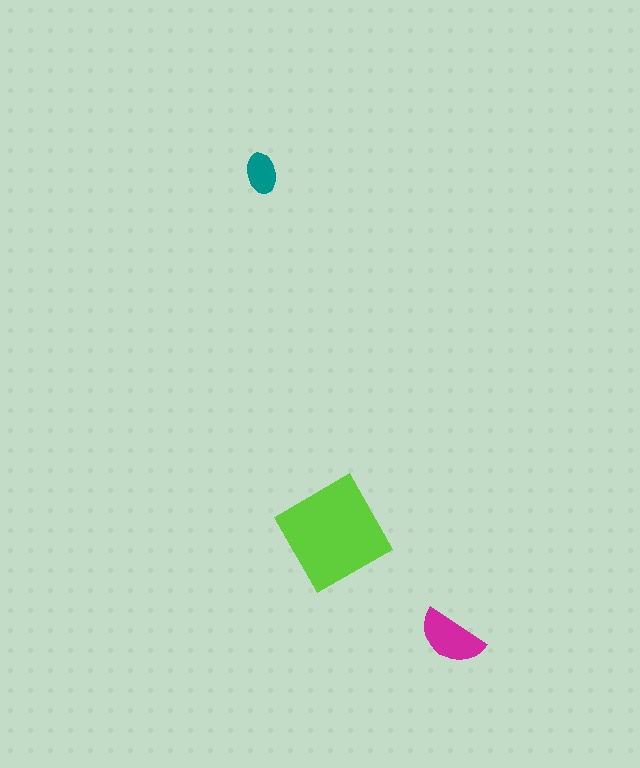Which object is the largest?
The lime square.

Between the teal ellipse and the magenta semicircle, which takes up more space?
The magenta semicircle.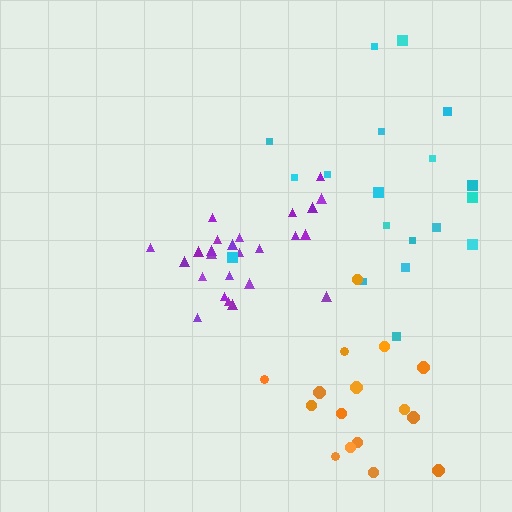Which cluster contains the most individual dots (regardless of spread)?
Purple (25).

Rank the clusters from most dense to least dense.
purple, orange, cyan.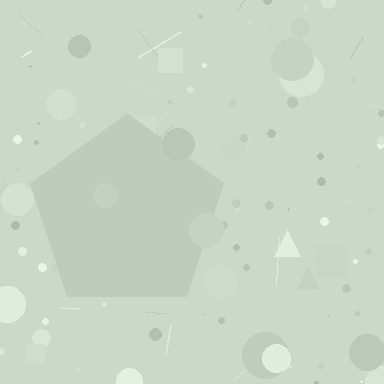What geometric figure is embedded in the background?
A pentagon is embedded in the background.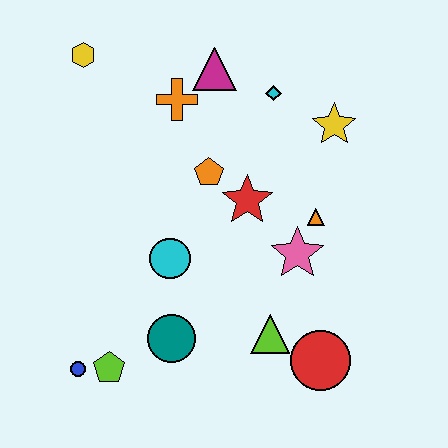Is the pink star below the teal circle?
No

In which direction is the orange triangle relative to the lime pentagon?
The orange triangle is to the right of the lime pentagon.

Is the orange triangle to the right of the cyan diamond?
Yes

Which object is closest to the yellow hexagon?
The orange cross is closest to the yellow hexagon.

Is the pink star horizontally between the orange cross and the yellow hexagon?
No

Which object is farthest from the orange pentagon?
The blue circle is farthest from the orange pentagon.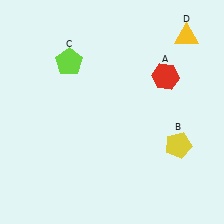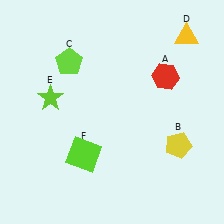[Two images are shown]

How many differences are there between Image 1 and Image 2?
There are 2 differences between the two images.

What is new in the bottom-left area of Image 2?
A lime square (F) was added in the bottom-left area of Image 2.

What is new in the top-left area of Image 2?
A lime star (E) was added in the top-left area of Image 2.